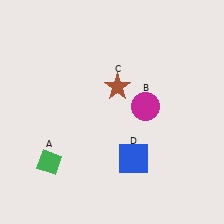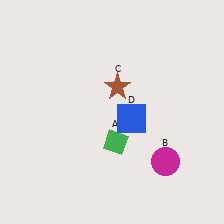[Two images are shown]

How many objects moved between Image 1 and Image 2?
3 objects moved between the two images.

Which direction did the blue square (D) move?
The blue square (D) moved up.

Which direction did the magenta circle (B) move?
The magenta circle (B) moved down.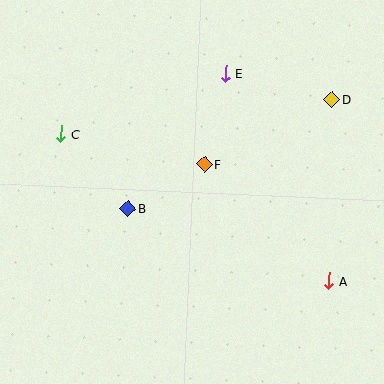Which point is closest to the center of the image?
Point F at (205, 164) is closest to the center.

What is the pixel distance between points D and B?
The distance between D and B is 231 pixels.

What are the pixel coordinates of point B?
Point B is at (128, 209).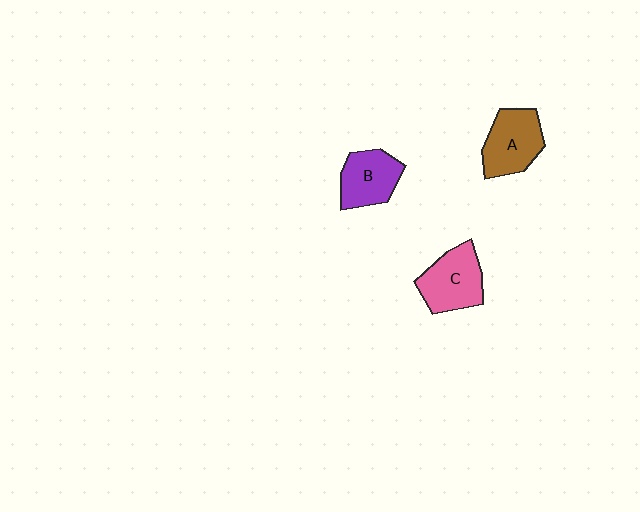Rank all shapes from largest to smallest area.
From largest to smallest: C (pink), A (brown), B (purple).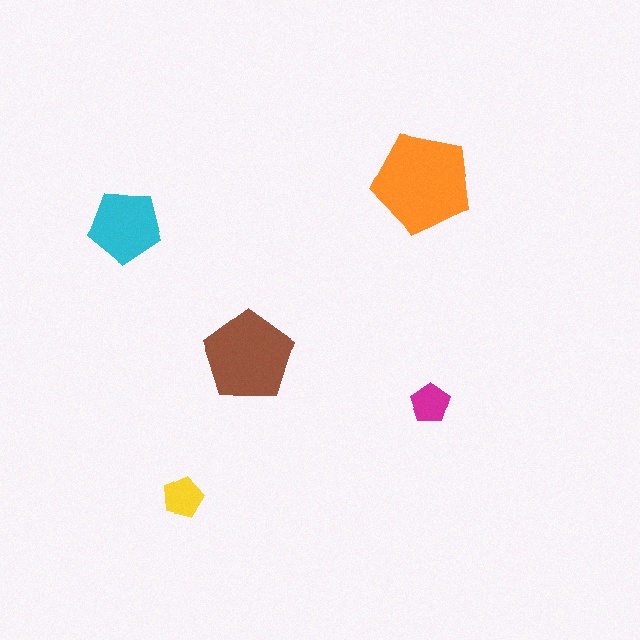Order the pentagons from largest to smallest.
the orange one, the brown one, the cyan one, the yellow one, the magenta one.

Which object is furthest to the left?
The cyan pentagon is leftmost.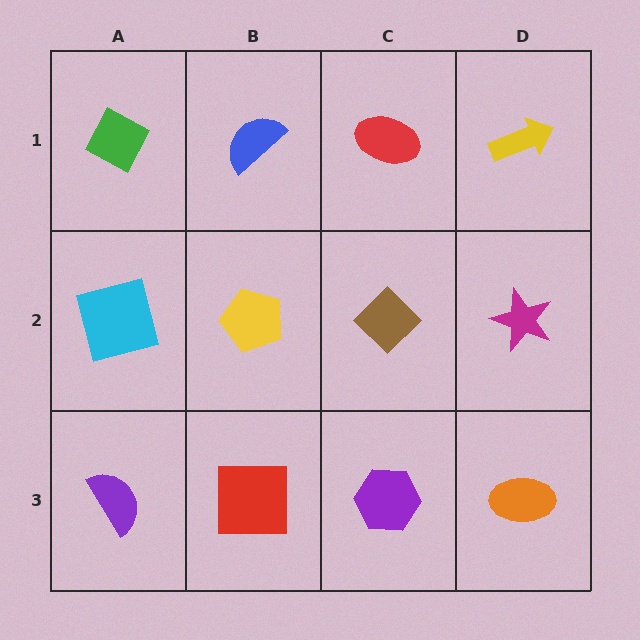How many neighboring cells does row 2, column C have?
4.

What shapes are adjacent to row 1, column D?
A magenta star (row 2, column D), a red ellipse (row 1, column C).